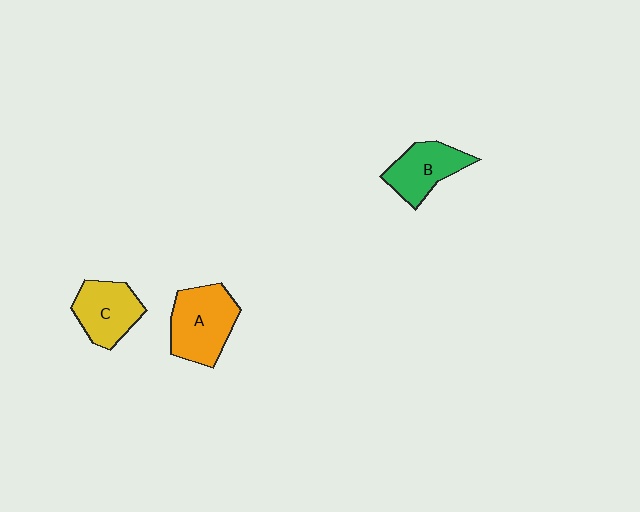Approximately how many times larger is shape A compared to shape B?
Approximately 1.3 times.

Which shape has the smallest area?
Shape B (green).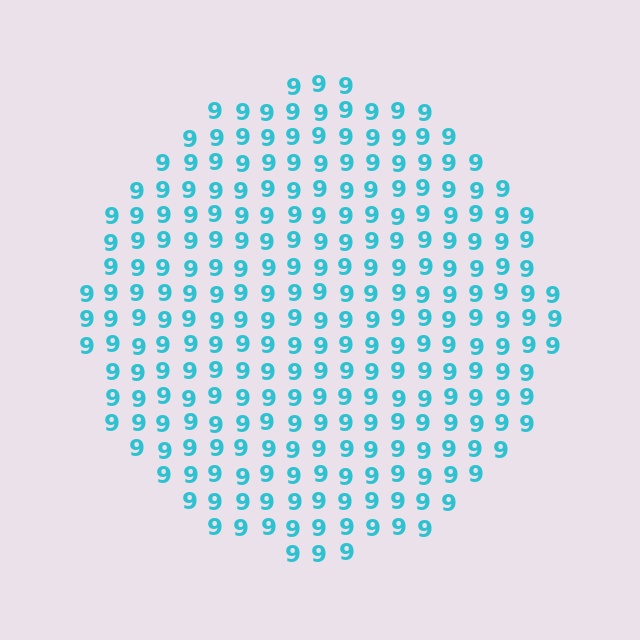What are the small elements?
The small elements are digit 9's.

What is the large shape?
The large shape is a circle.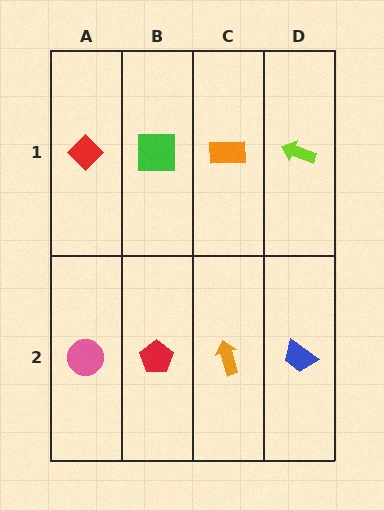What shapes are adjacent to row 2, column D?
A lime arrow (row 1, column D), an orange arrow (row 2, column C).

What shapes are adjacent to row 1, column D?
A blue trapezoid (row 2, column D), an orange rectangle (row 1, column C).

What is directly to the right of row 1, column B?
An orange rectangle.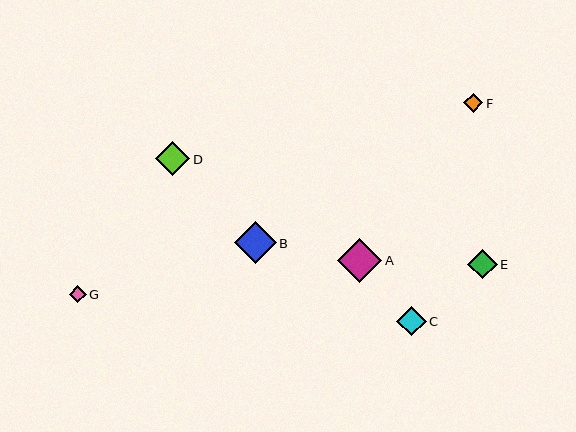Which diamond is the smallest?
Diamond G is the smallest with a size of approximately 17 pixels.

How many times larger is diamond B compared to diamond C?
Diamond B is approximately 1.4 times the size of diamond C.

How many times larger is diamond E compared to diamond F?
Diamond E is approximately 1.5 times the size of diamond F.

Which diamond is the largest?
Diamond A is the largest with a size of approximately 44 pixels.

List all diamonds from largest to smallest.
From largest to smallest: A, B, D, C, E, F, G.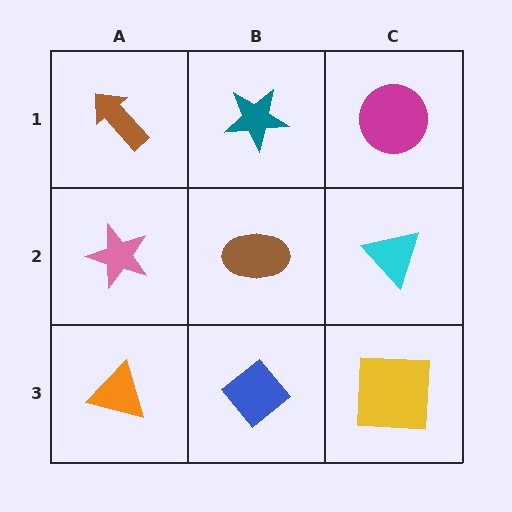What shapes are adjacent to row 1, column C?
A cyan triangle (row 2, column C), a teal star (row 1, column B).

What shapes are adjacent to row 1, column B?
A brown ellipse (row 2, column B), a brown arrow (row 1, column A), a magenta circle (row 1, column C).